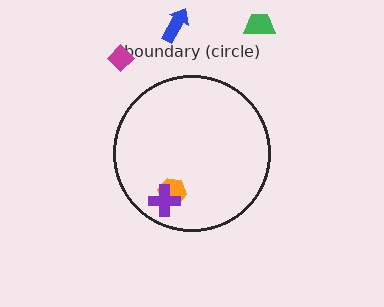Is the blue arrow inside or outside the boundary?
Outside.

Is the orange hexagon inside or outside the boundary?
Inside.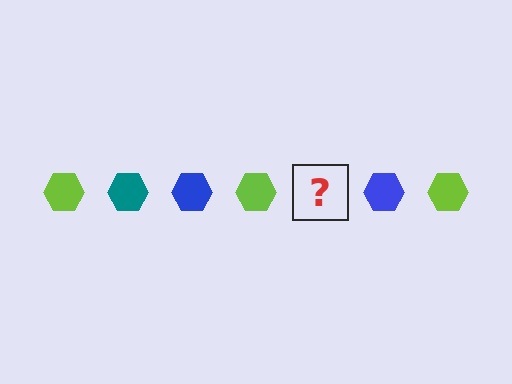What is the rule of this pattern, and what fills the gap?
The rule is that the pattern cycles through lime, teal, blue hexagons. The gap should be filled with a teal hexagon.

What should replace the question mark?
The question mark should be replaced with a teal hexagon.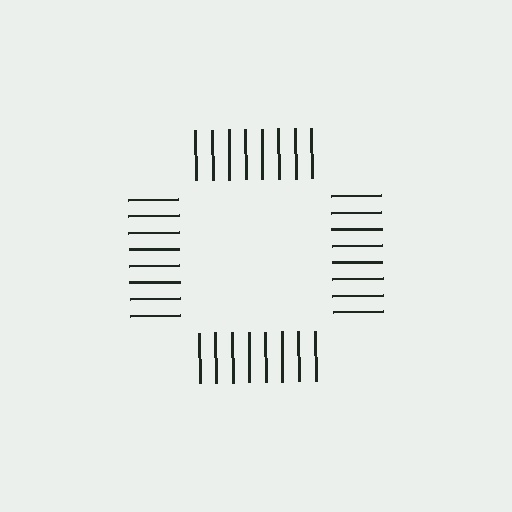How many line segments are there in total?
32 — 8 along each of the 4 edges.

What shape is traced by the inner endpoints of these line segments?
An illusory square — the line segments terminate on its edges but no continuous stroke is drawn.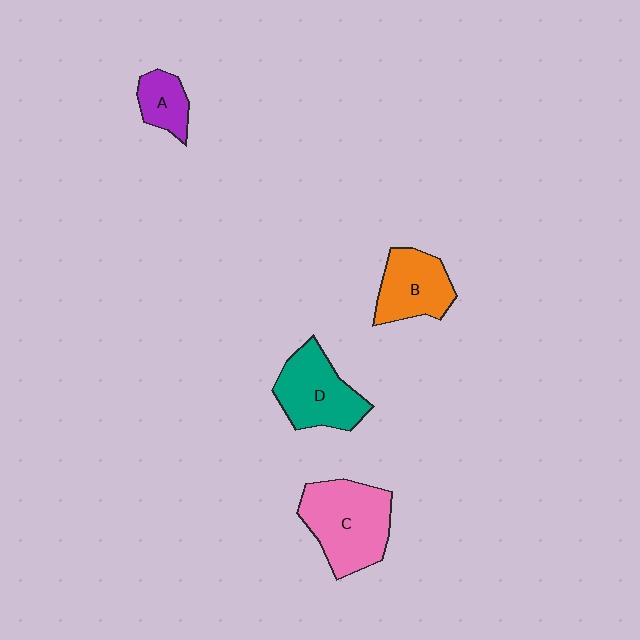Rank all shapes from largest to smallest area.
From largest to smallest: C (pink), D (teal), B (orange), A (purple).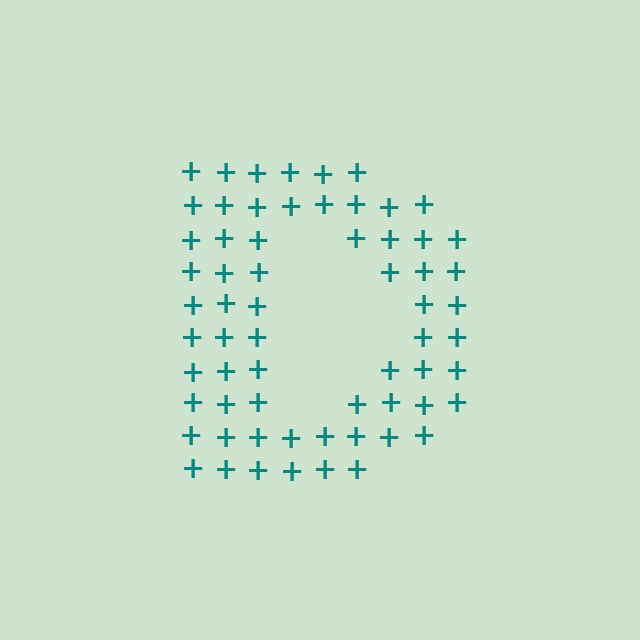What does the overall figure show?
The overall figure shows the letter D.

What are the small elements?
The small elements are plus signs.